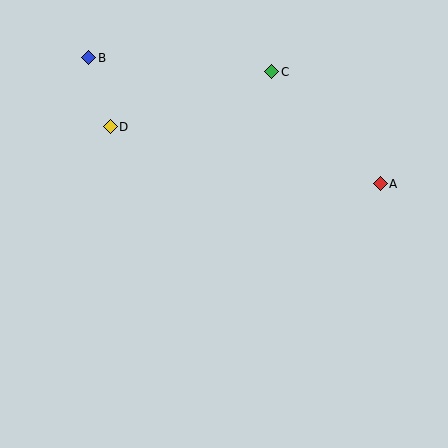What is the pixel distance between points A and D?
The distance between A and D is 276 pixels.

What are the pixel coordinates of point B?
Point B is at (89, 58).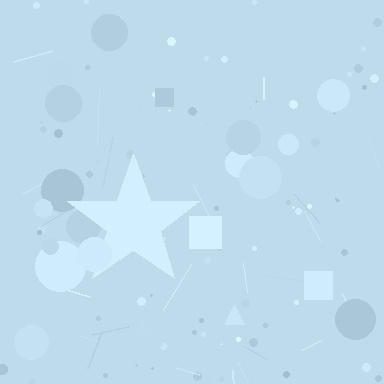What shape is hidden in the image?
A star is hidden in the image.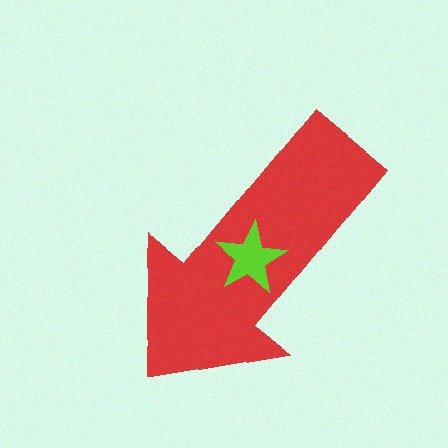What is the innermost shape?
The lime star.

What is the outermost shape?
The red arrow.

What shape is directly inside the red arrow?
The lime star.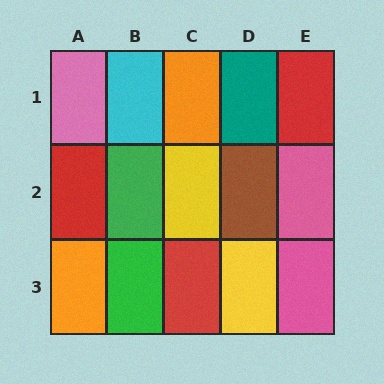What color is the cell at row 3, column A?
Orange.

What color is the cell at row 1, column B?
Cyan.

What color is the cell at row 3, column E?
Pink.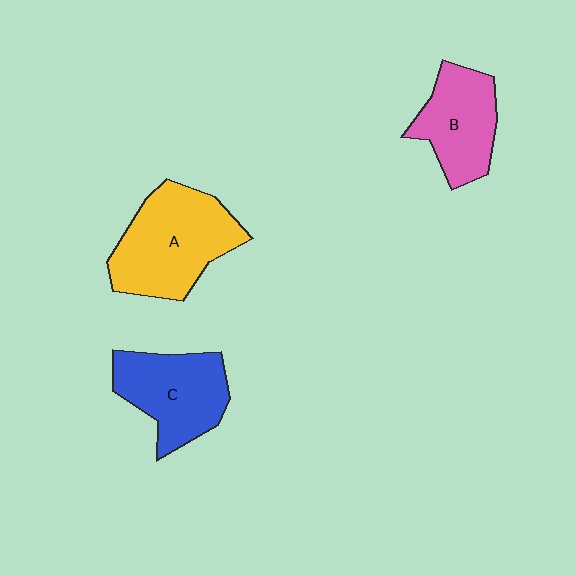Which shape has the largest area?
Shape A (yellow).